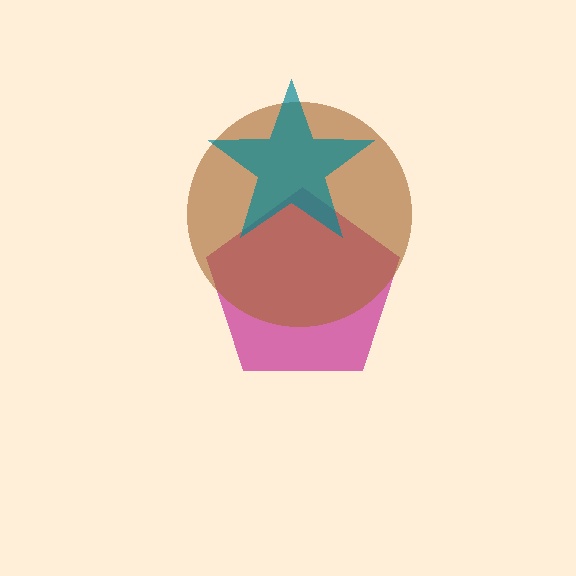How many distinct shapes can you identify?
There are 3 distinct shapes: a magenta pentagon, a brown circle, a teal star.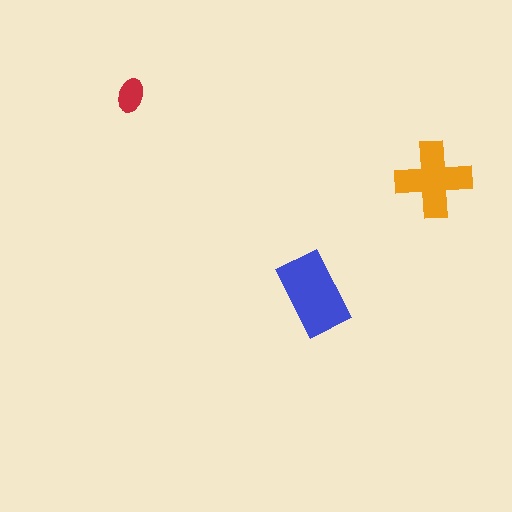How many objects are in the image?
There are 3 objects in the image.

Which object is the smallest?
The red ellipse.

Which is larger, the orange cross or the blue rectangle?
The blue rectangle.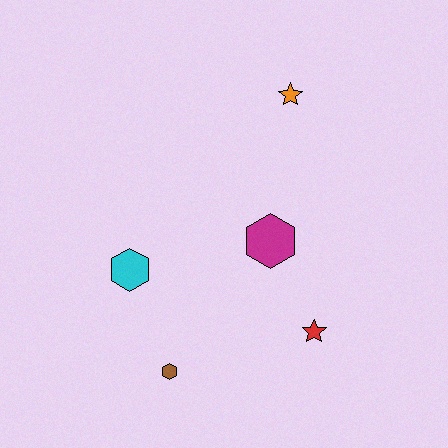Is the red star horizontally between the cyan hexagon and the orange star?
No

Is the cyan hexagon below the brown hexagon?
No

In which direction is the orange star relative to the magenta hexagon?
The orange star is above the magenta hexagon.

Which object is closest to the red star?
The magenta hexagon is closest to the red star.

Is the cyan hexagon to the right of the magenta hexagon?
No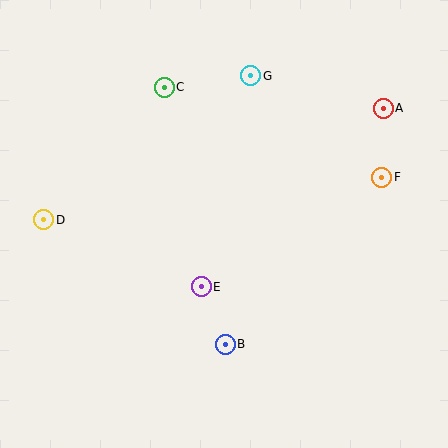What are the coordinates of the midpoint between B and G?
The midpoint between B and G is at (238, 210).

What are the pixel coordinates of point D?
Point D is at (44, 220).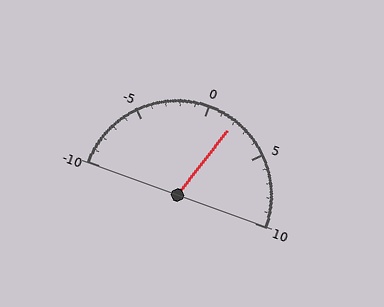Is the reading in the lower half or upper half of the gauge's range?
The reading is in the upper half of the range (-10 to 10).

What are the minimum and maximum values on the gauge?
The gauge ranges from -10 to 10.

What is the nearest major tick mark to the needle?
The nearest major tick mark is 0.